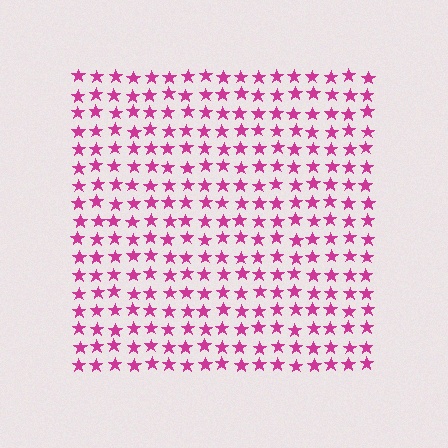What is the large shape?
The large shape is a square.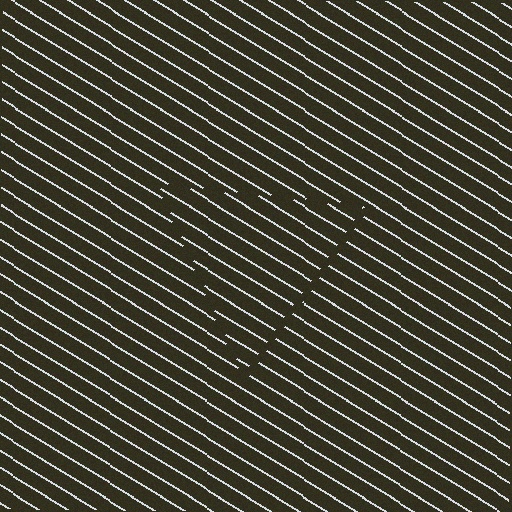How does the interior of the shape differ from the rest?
The interior of the shape contains the same grating, shifted by half a period — the contour is defined by the phase discontinuity where line-ends from the inner and outer gratings abut.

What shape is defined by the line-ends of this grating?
An illusory triangle. The interior of the shape contains the same grating, shifted by half a period — the contour is defined by the phase discontinuity where line-ends from the inner and outer gratings abut.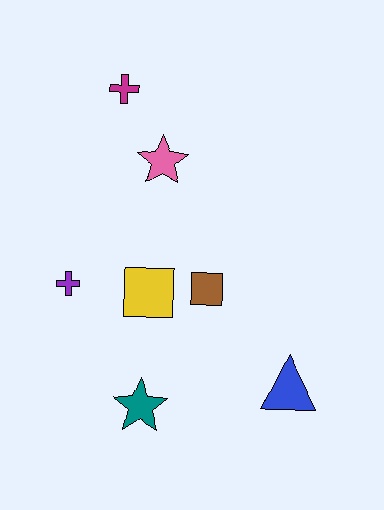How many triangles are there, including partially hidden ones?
There is 1 triangle.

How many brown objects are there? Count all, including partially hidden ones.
There is 1 brown object.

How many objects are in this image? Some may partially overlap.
There are 7 objects.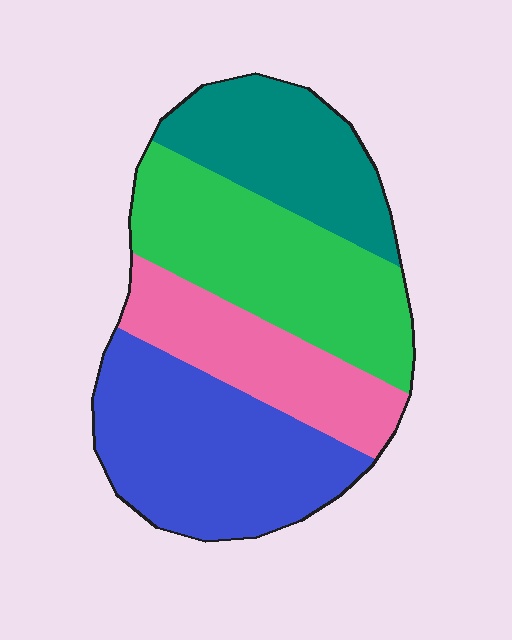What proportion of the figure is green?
Green takes up between a quarter and a half of the figure.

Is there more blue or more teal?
Blue.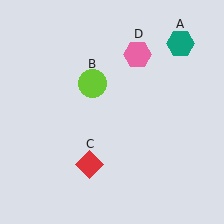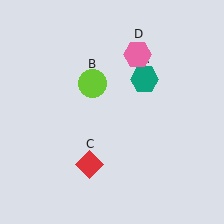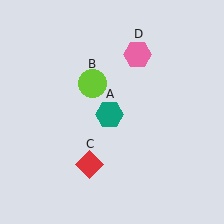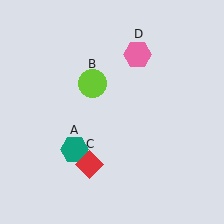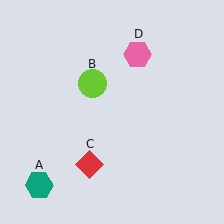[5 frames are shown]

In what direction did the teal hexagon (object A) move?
The teal hexagon (object A) moved down and to the left.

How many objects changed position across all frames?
1 object changed position: teal hexagon (object A).